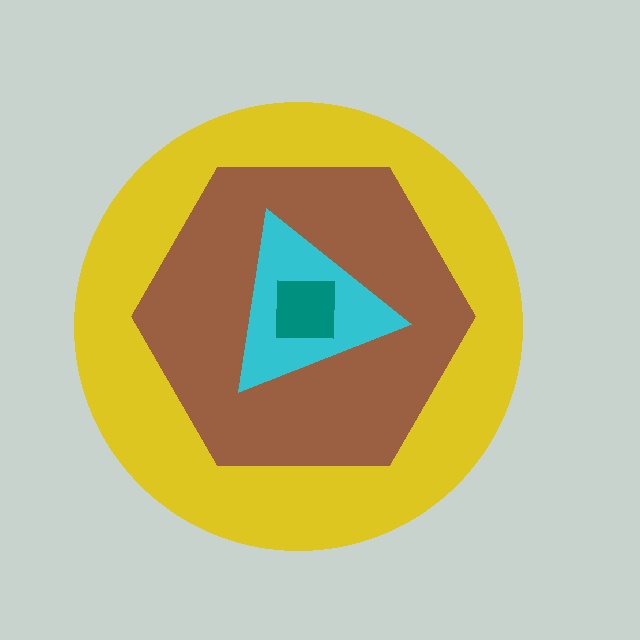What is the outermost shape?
The yellow circle.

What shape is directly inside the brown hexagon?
The cyan triangle.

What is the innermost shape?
The teal square.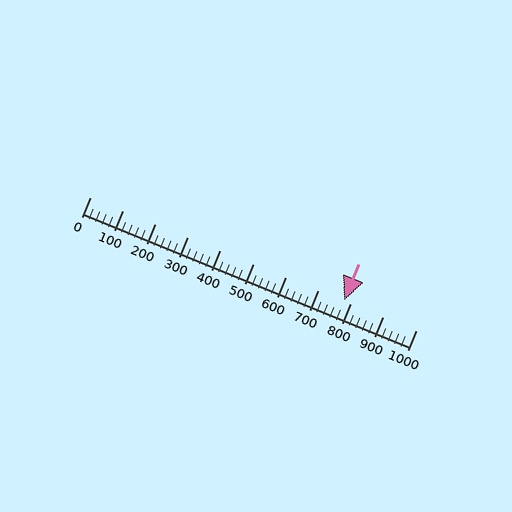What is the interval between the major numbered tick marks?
The major tick marks are spaced 100 units apart.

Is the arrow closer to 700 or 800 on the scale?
The arrow is closer to 800.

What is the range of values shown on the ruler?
The ruler shows values from 0 to 1000.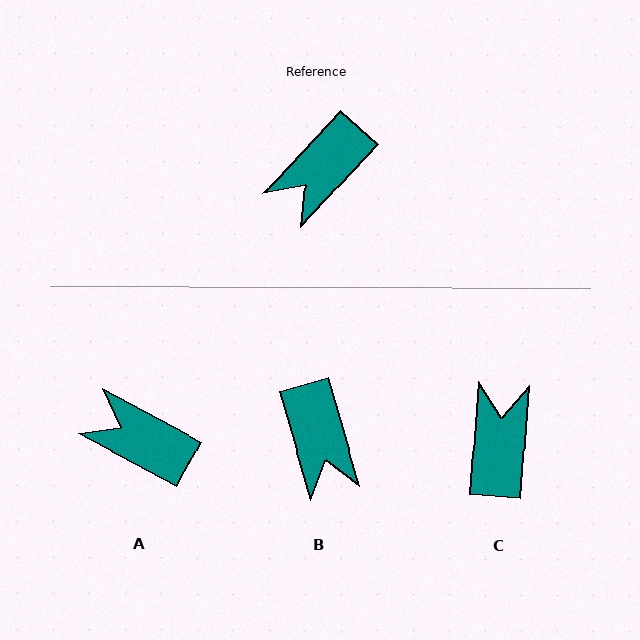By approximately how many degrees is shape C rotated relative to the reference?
Approximately 142 degrees clockwise.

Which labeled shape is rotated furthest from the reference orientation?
C, about 142 degrees away.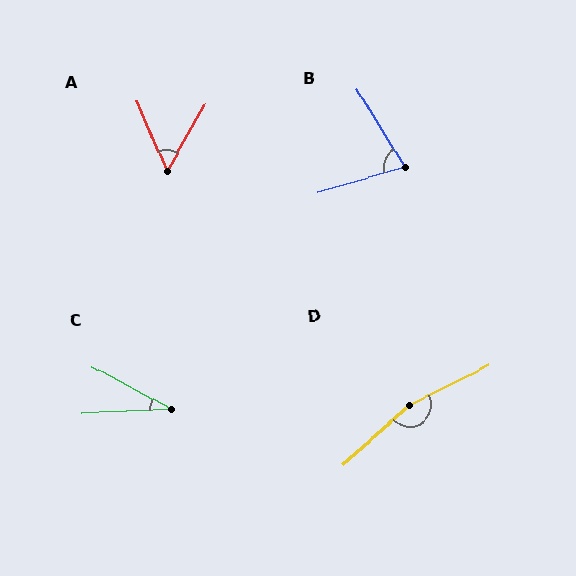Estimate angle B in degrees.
Approximately 75 degrees.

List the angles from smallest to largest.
C (30°), A (52°), B (75°), D (165°).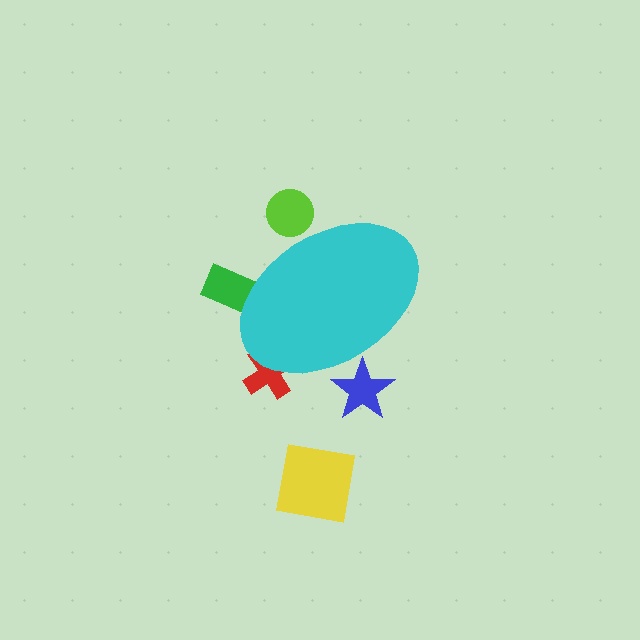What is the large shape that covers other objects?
A cyan ellipse.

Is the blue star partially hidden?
Yes, the blue star is partially hidden behind the cyan ellipse.